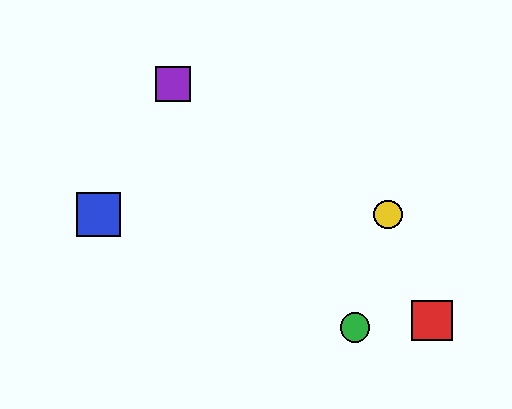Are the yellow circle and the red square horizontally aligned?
No, the yellow circle is at y≈214 and the red square is at y≈320.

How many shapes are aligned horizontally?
2 shapes (the blue square, the yellow circle) are aligned horizontally.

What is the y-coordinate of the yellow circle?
The yellow circle is at y≈214.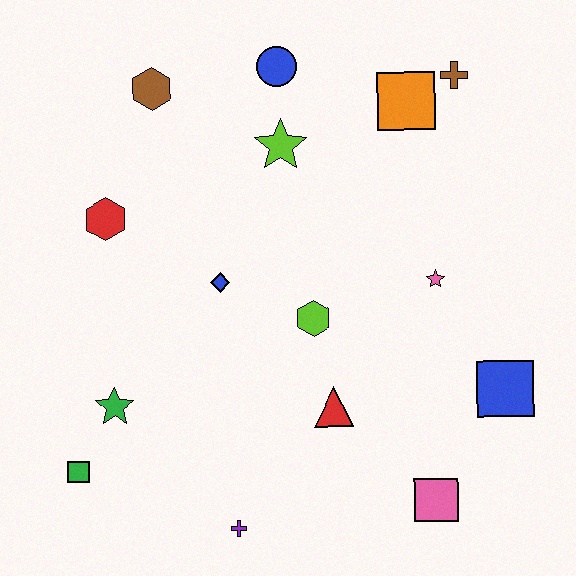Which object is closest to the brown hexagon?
The blue circle is closest to the brown hexagon.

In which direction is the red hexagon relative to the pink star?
The red hexagon is to the left of the pink star.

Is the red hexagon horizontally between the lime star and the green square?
Yes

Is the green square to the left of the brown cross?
Yes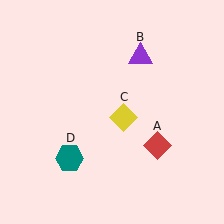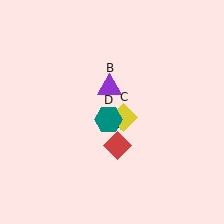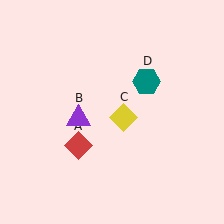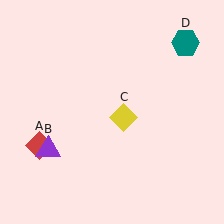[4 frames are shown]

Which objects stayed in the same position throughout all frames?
Yellow diamond (object C) remained stationary.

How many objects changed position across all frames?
3 objects changed position: red diamond (object A), purple triangle (object B), teal hexagon (object D).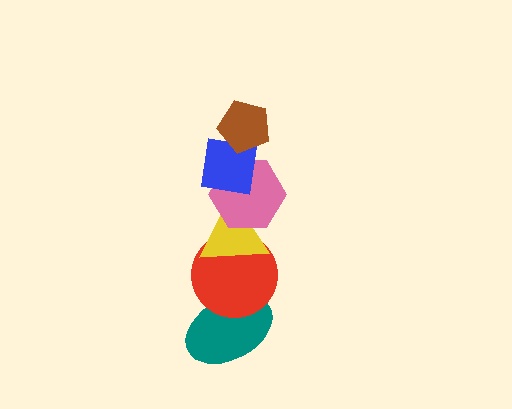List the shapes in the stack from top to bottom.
From top to bottom: the brown pentagon, the blue square, the pink hexagon, the yellow triangle, the red circle, the teal ellipse.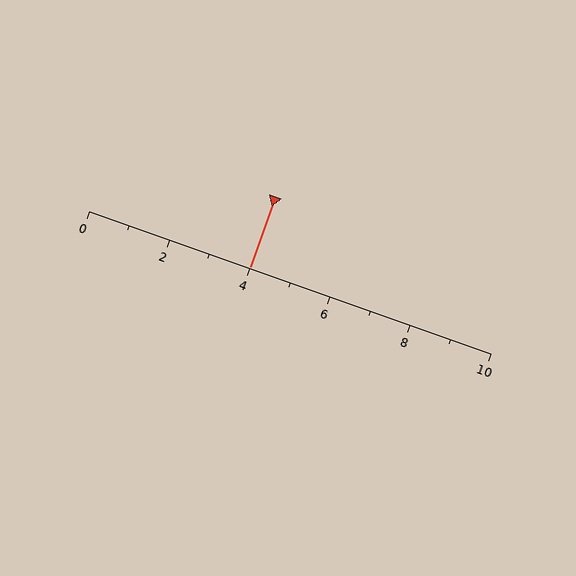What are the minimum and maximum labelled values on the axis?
The axis runs from 0 to 10.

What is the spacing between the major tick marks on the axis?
The major ticks are spaced 2 apart.